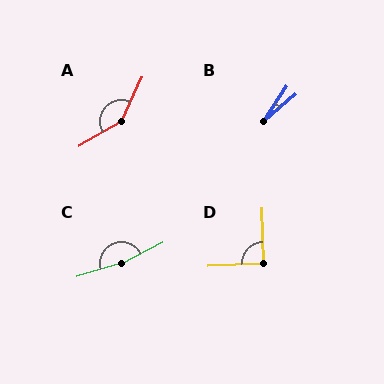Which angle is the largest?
C, at approximately 169 degrees.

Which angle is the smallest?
B, at approximately 16 degrees.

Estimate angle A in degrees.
Approximately 145 degrees.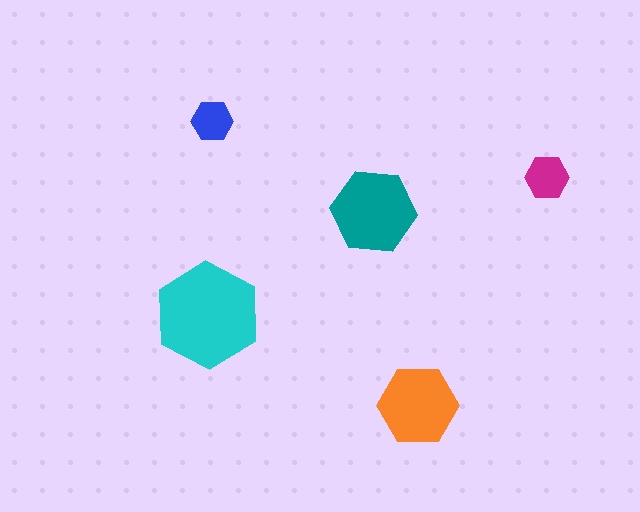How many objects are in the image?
There are 5 objects in the image.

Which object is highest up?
The blue hexagon is topmost.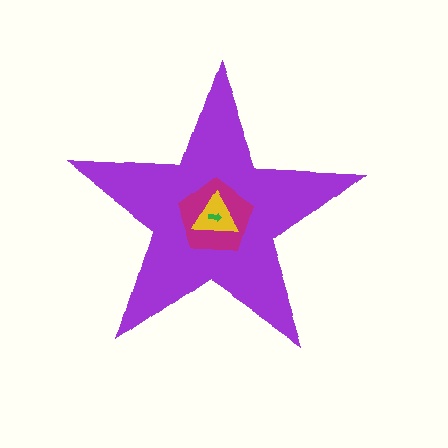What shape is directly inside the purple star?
The magenta pentagon.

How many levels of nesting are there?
4.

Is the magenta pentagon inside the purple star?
Yes.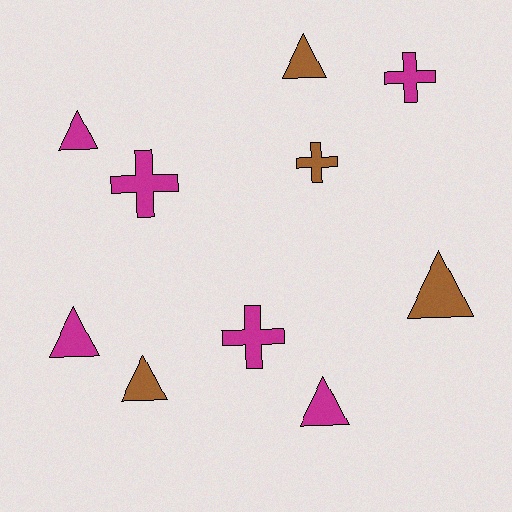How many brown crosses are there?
There is 1 brown cross.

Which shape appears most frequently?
Triangle, with 6 objects.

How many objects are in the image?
There are 10 objects.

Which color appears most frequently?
Magenta, with 6 objects.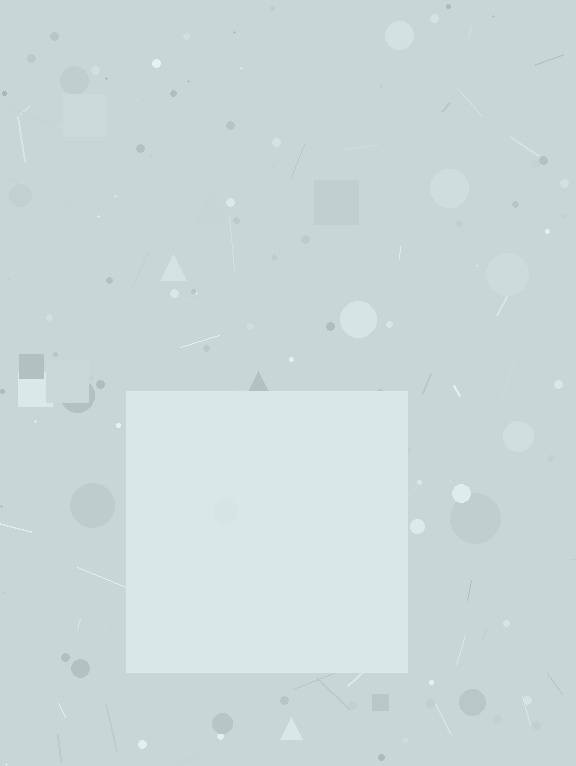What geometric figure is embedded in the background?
A square is embedded in the background.